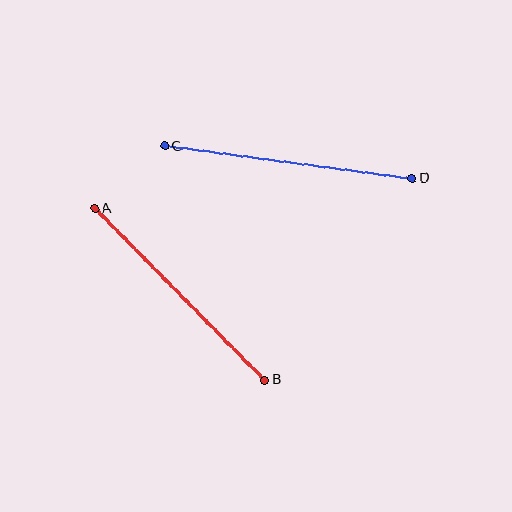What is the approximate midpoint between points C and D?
The midpoint is at approximately (288, 162) pixels.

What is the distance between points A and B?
The distance is approximately 241 pixels.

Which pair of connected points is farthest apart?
Points C and D are farthest apart.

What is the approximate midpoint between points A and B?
The midpoint is at approximately (180, 294) pixels.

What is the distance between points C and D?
The distance is approximately 249 pixels.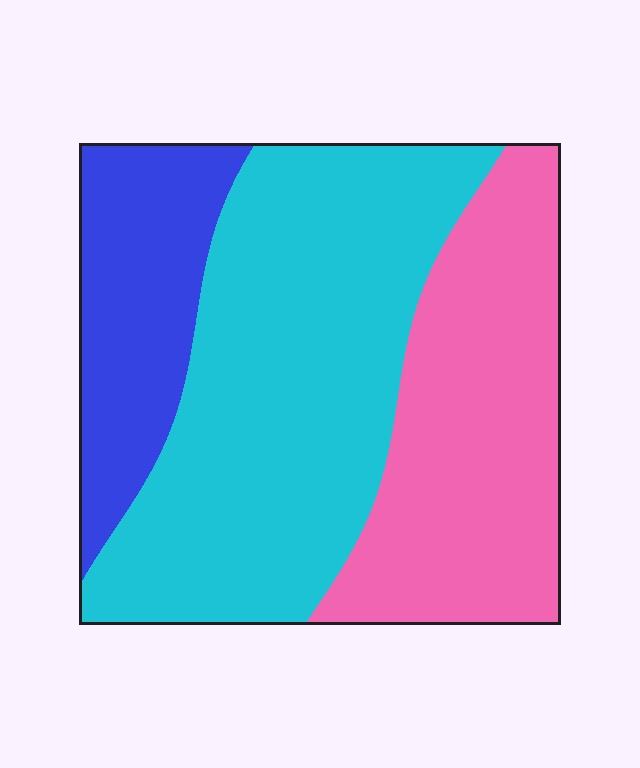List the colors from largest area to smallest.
From largest to smallest: cyan, pink, blue.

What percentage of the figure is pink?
Pink covers 33% of the figure.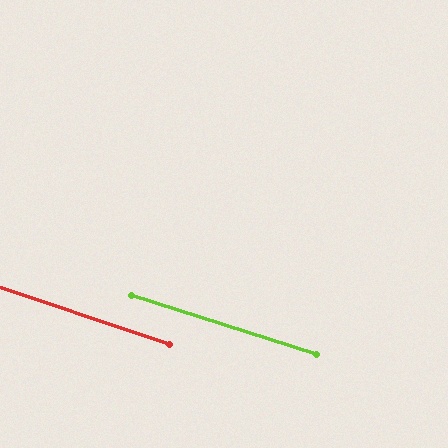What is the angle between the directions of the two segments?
Approximately 0 degrees.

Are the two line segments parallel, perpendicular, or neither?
Parallel — their directions differ by only 0.5°.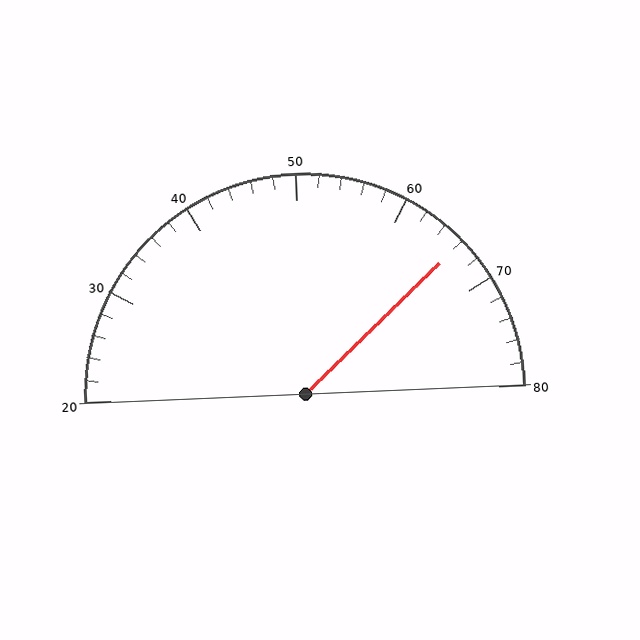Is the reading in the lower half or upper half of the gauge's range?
The reading is in the upper half of the range (20 to 80).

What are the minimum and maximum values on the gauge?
The gauge ranges from 20 to 80.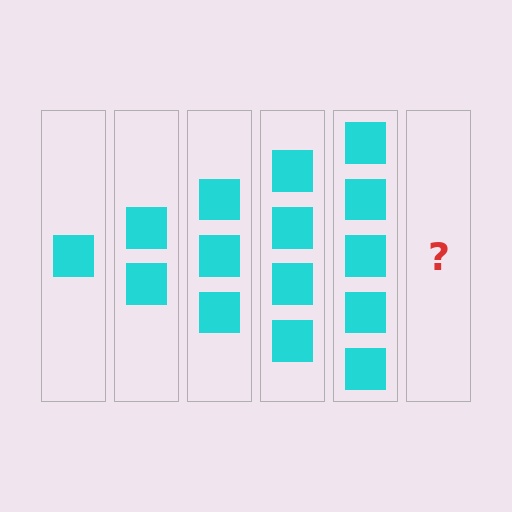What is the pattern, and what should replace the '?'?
The pattern is that each step adds one more square. The '?' should be 6 squares.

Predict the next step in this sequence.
The next step is 6 squares.